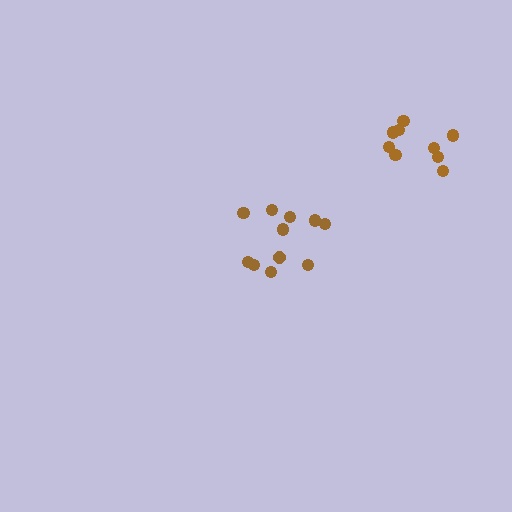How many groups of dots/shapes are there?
There are 2 groups.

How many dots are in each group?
Group 1: 11 dots, Group 2: 9 dots (20 total).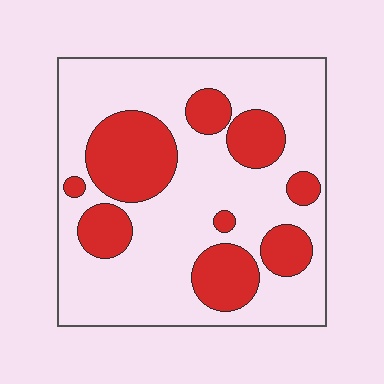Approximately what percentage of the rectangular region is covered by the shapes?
Approximately 30%.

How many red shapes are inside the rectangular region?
9.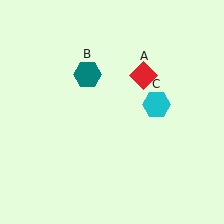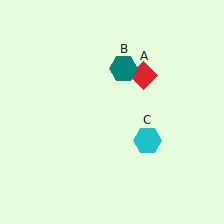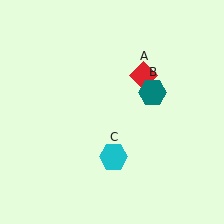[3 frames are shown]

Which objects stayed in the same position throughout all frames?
Red diamond (object A) remained stationary.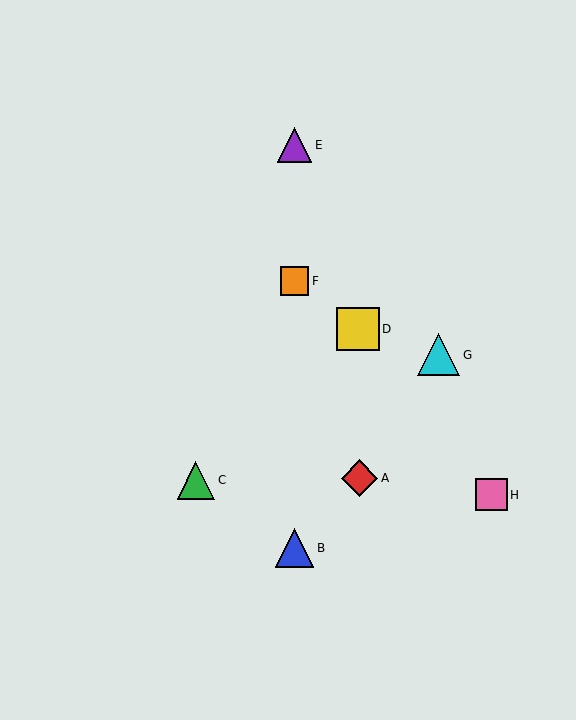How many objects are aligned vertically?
3 objects (B, E, F) are aligned vertically.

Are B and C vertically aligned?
No, B is at x≈295 and C is at x≈196.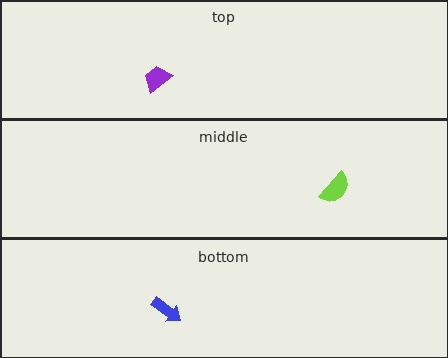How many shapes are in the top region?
1.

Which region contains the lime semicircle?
The middle region.